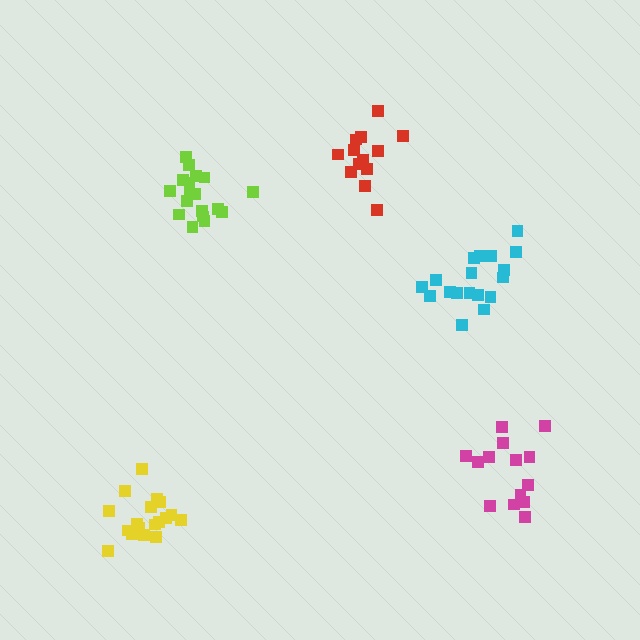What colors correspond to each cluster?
The clusters are colored: red, lime, magenta, cyan, yellow.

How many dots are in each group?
Group 1: 13 dots, Group 2: 18 dots, Group 3: 14 dots, Group 4: 18 dots, Group 5: 18 dots (81 total).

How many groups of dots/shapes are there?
There are 5 groups.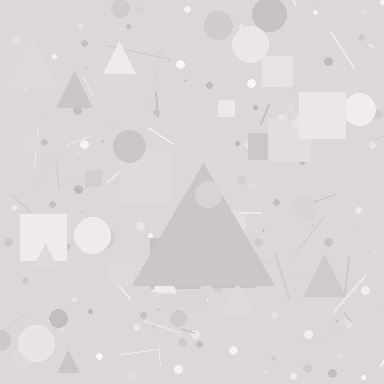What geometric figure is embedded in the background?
A triangle is embedded in the background.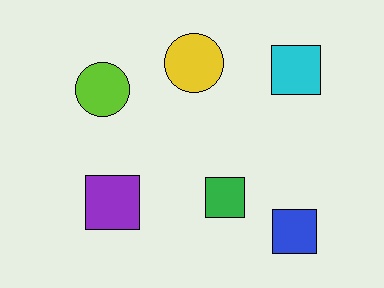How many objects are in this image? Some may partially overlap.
There are 6 objects.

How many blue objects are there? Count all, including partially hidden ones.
There is 1 blue object.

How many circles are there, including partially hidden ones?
There are 2 circles.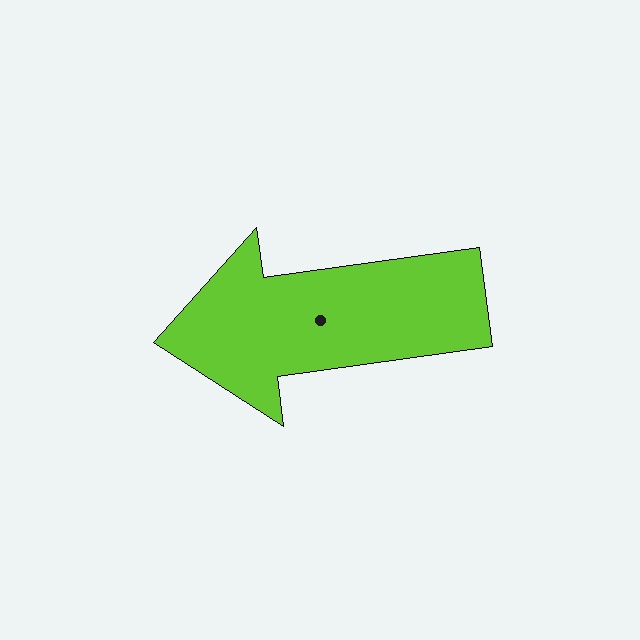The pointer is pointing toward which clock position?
Roughly 9 o'clock.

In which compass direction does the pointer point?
West.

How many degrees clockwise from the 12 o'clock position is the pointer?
Approximately 262 degrees.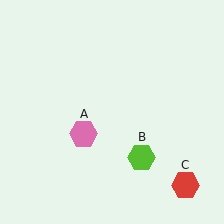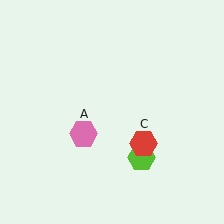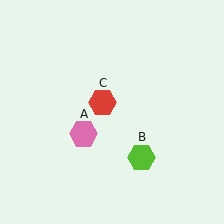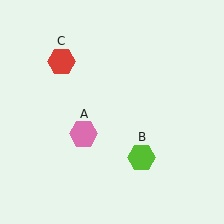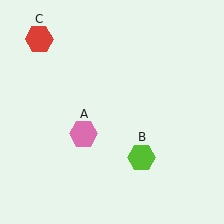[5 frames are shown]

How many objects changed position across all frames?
1 object changed position: red hexagon (object C).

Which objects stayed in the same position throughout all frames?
Pink hexagon (object A) and lime hexagon (object B) remained stationary.